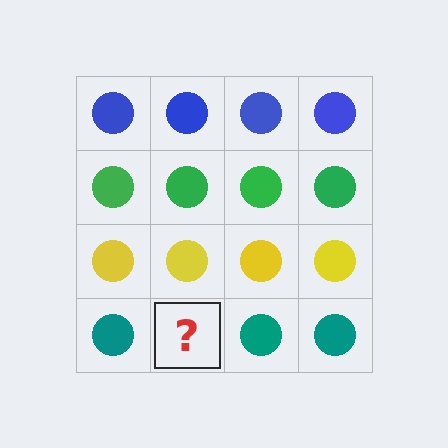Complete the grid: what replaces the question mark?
The question mark should be replaced with a teal circle.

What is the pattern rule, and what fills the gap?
The rule is that each row has a consistent color. The gap should be filled with a teal circle.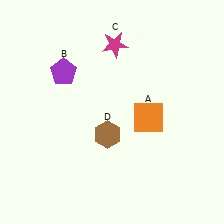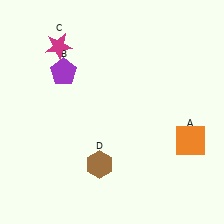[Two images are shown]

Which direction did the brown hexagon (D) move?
The brown hexagon (D) moved down.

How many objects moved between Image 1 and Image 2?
3 objects moved between the two images.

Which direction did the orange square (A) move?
The orange square (A) moved right.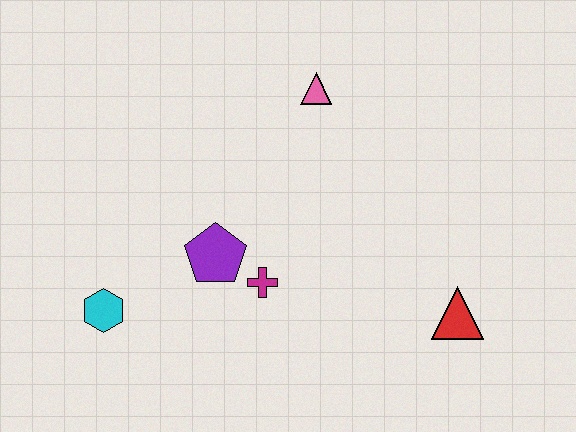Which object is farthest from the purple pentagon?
The red triangle is farthest from the purple pentagon.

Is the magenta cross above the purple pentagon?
No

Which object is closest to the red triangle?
The magenta cross is closest to the red triangle.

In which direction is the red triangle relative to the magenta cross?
The red triangle is to the right of the magenta cross.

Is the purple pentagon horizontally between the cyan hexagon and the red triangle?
Yes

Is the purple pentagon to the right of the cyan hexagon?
Yes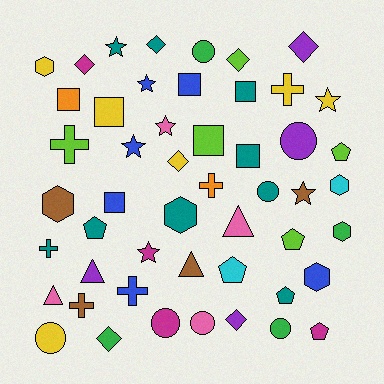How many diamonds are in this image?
There are 7 diamonds.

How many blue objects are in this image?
There are 6 blue objects.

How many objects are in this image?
There are 50 objects.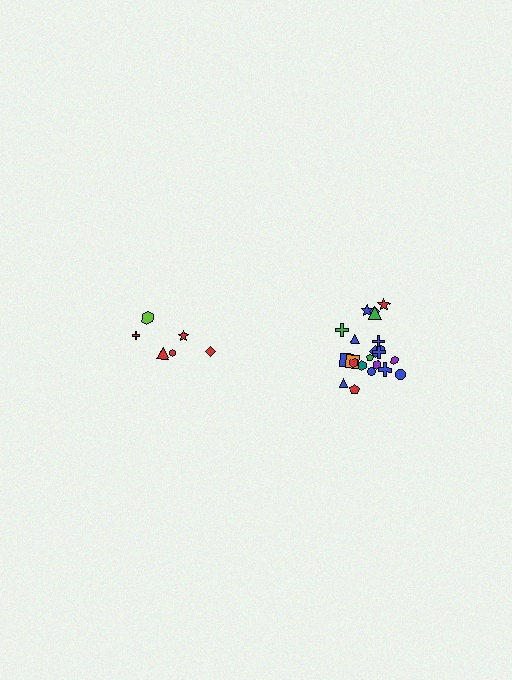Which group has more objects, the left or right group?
The right group.